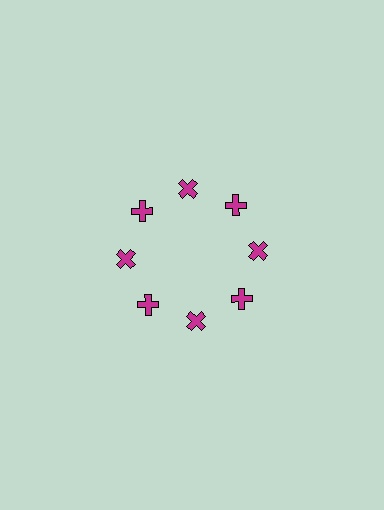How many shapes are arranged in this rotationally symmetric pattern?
There are 8 shapes, arranged in 8 groups of 1.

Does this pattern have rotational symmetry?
Yes, this pattern has 8-fold rotational symmetry. It looks the same after rotating 45 degrees around the center.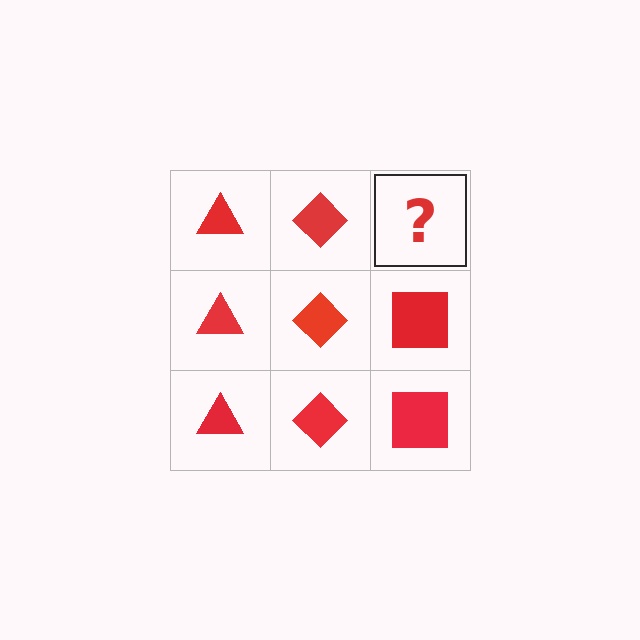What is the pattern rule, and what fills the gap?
The rule is that each column has a consistent shape. The gap should be filled with a red square.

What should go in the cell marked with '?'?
The missing cell should contain a red square.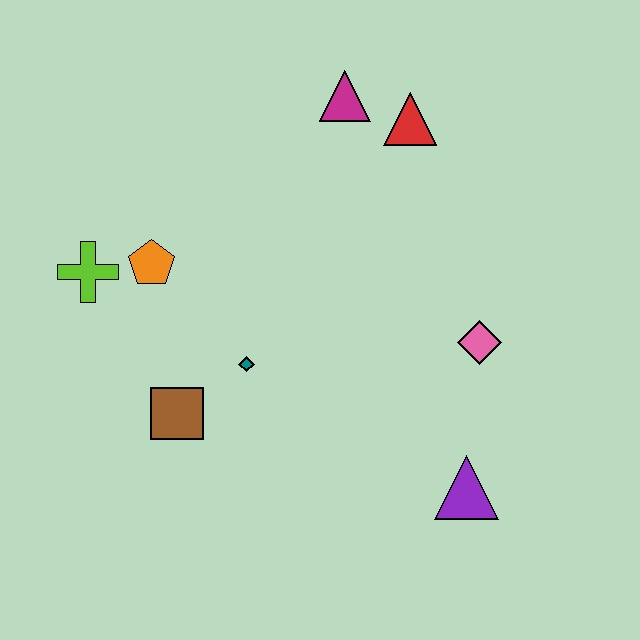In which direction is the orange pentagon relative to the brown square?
The orange pentagon is above the brown square.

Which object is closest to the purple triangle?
The pink diamond is closest to the purple triangle.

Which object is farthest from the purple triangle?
The lime cross is farthest from the purple triangle.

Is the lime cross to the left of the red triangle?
Yes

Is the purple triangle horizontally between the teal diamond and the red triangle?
No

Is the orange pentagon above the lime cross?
Yes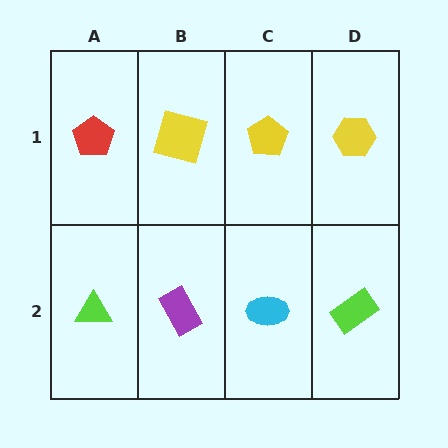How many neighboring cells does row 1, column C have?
3.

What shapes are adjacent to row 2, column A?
A red pentagon (row 1, column A), a purple rectangle (row 2, column B).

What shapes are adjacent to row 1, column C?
A cyan ellipse (row 2, column C), a yellow square (row 1, column B), a yellow hexagon (row 1, column D).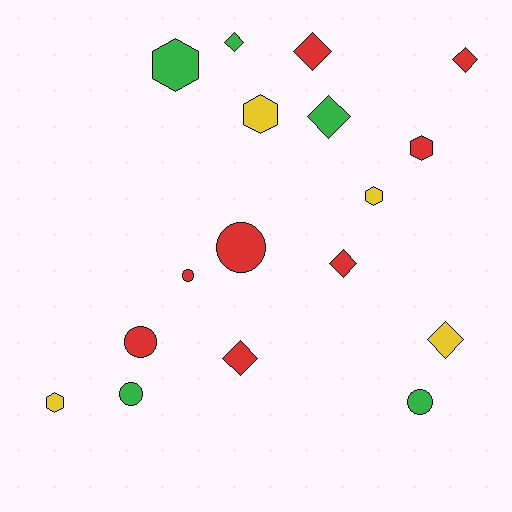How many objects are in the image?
There are 17 objects.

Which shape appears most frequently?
Diamond, with 7 objects.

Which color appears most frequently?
Red, with 8 objects.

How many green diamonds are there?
There are 2 green diamonds.